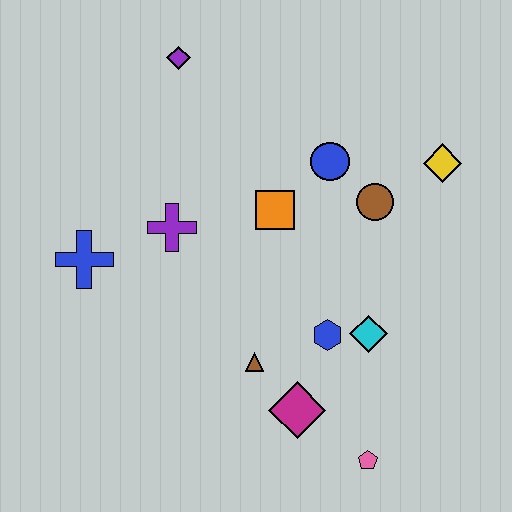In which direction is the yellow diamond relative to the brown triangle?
The yellow diamond is above the brown triangle.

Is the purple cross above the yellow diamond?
No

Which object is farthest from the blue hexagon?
The purple diamond is farthest from the blue hexagon.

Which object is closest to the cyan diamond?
The blue hexagon is closest to the cyan diamond.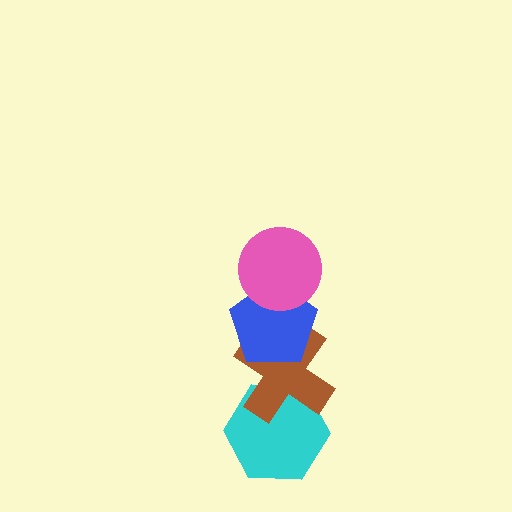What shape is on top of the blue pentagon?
The pink circle is on top of the blue pentagon.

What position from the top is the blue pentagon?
The blue pentagon is 2nd from the top.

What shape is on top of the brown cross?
The blue pentagon is on top of the brown cross.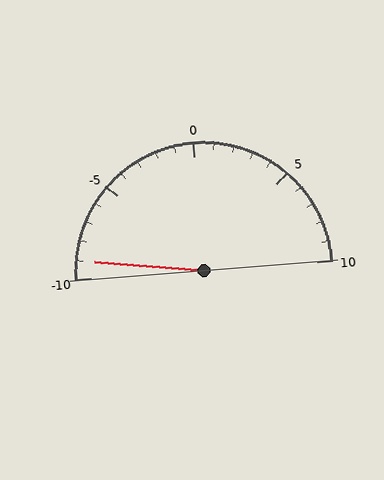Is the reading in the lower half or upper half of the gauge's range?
The reading is in the lower half of the range (-10 to 10).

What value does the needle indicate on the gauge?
The needle indicates approximately -9.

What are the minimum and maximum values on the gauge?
The gauge ranges from -10 to 10.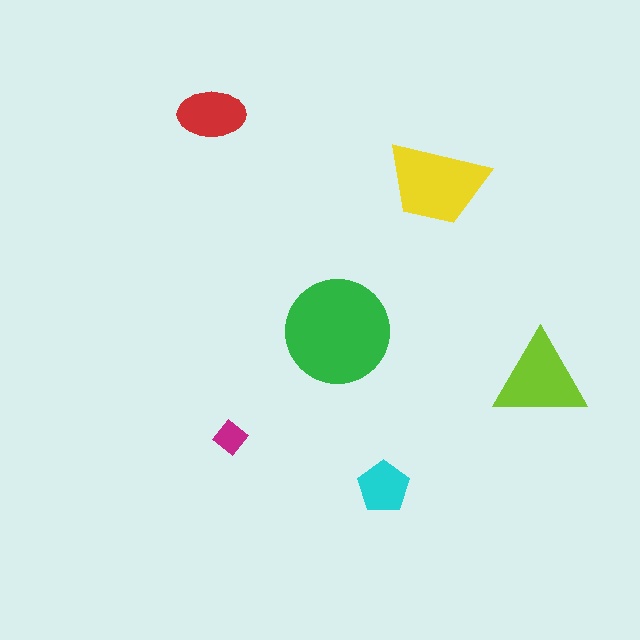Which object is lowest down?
The cyan pentagon is bottommost.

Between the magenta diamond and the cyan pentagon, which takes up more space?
The cyan pentagon.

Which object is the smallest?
The magenta diamond.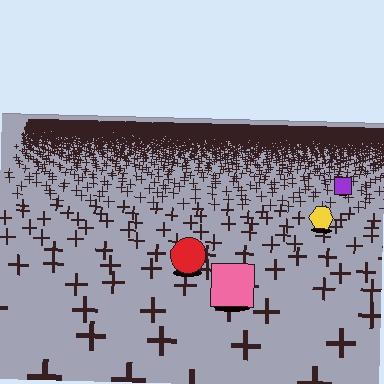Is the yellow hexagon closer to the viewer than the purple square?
Yes. The yellow hexagon is closer — you can tell from the texture gradient: the ground texture is coarser near it.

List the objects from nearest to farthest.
From nearest to farthest: the pink square, the red circle, the yellow hexagon, the purple square.